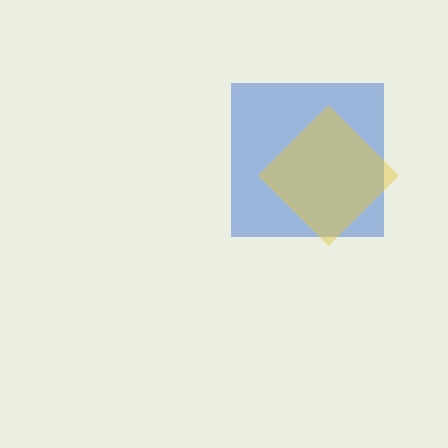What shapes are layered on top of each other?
The layered shapes are: a blue square, a yellow diamond.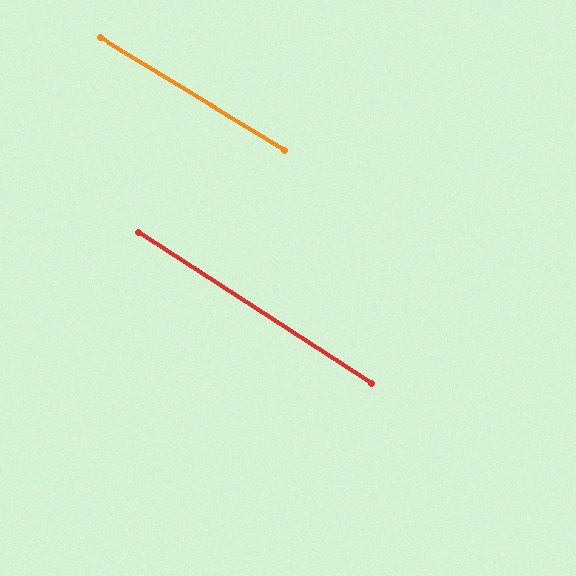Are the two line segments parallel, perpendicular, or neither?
Parallel — their directions differ by only 1.4°.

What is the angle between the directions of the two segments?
Approximately 1 degree.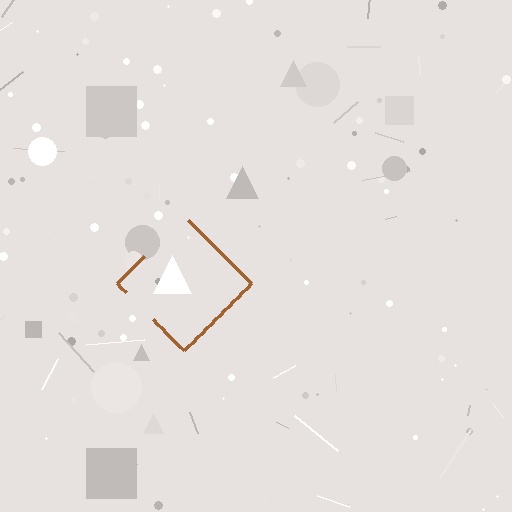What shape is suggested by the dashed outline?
The dashed outline suggests a diamond.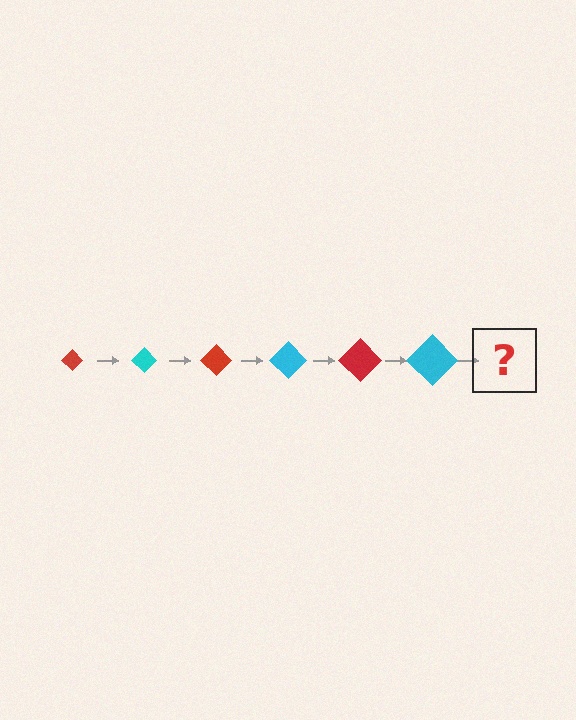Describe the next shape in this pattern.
It should be a red diamond, larger than the previous one.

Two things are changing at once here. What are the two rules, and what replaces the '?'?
The two rules are that the diamond grows larger each step and the color cycles through red and cyan. The '?' should be a red diamond, larger than the previous one.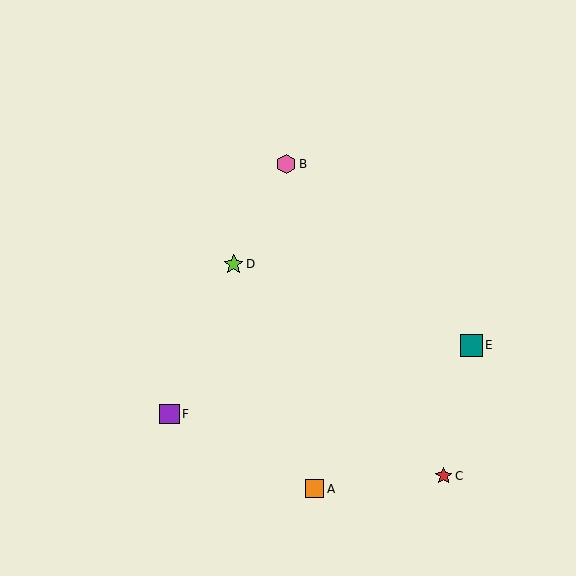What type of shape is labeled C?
Shape C is a red star.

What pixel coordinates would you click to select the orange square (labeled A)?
Click at (315, 489) to select the orange square A.